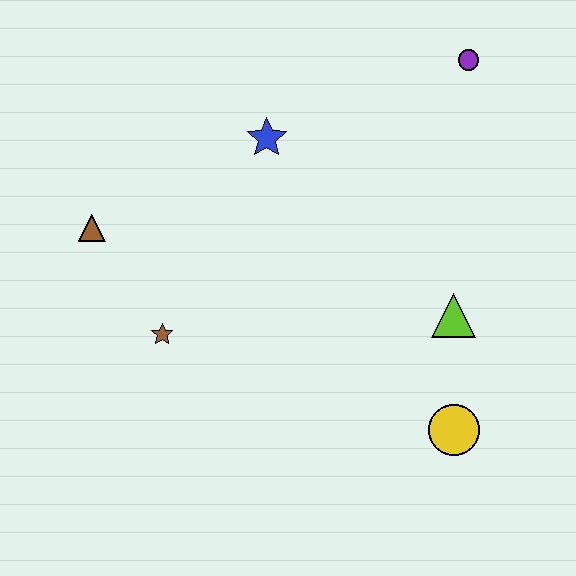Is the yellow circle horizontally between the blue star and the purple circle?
Yes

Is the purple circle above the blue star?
Yes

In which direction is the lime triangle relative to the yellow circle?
The lime triangle is above the yellow circle.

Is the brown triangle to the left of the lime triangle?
Yes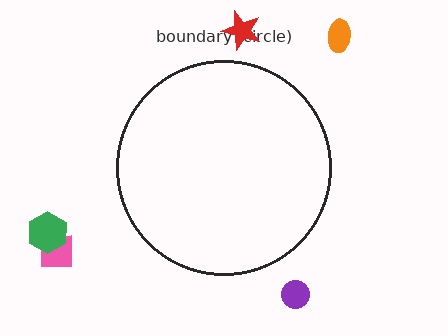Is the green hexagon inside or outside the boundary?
Outside.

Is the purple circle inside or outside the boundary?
Outside.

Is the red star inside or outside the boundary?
Outside.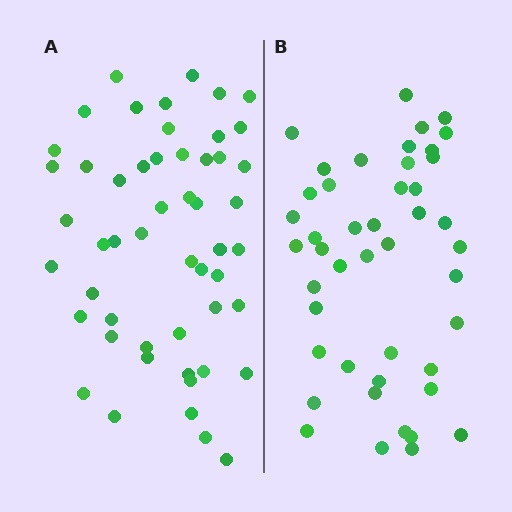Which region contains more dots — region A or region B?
Region A (the left region) has more dots.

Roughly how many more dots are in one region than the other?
Region A has roughly 8 or so more dots than region B.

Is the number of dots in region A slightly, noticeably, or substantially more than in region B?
Region A has only slightly more — the two regions are fairly close. The ratio is roughly 1.2 to 1.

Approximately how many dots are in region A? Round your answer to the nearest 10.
About 50 dots. (The exact count is 52, which rounds to 50.)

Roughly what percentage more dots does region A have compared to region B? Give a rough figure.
About 15% more.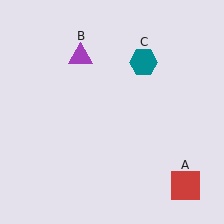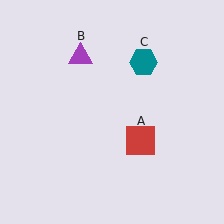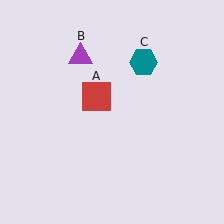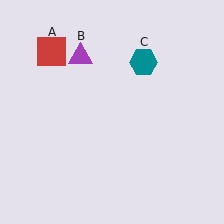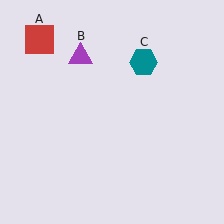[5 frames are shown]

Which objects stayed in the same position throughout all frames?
Purple triangle (object B) and teal hexagon (object C) remained stationary.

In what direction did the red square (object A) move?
The red square (object A) moved up and to the left.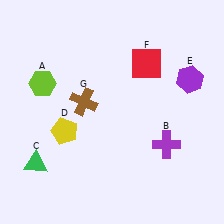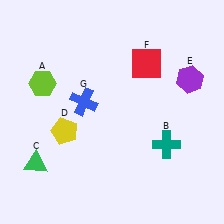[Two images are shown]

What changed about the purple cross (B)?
In Image 1, B is purple. In Image 2, it changed to teal.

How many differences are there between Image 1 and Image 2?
There are 2 differences between the two images.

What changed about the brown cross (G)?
In Image 1, G is brown. In Image 2, it changed to blue.